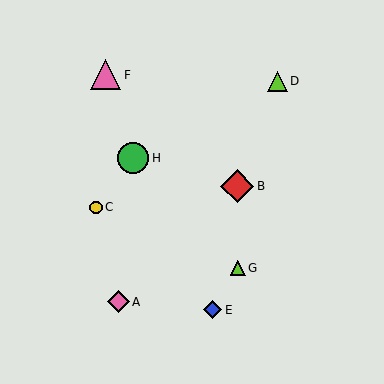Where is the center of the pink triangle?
The center of the pink triangle is at (106, 75).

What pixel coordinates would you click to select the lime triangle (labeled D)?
Click at (277, 81) to select the lime triangle D.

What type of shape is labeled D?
Shape D is a lime triangle.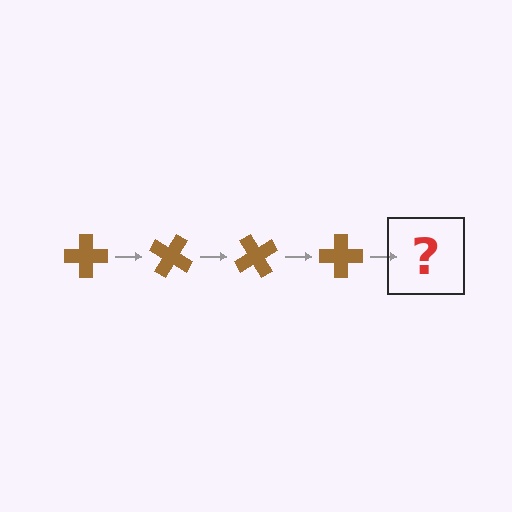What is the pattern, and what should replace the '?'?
The pattern is that the cross rotates 30 degrees each step. The '?' should be a brown cross rotated 120 degrees.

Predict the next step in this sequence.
The next step is a brown cross rotated 120 degrees.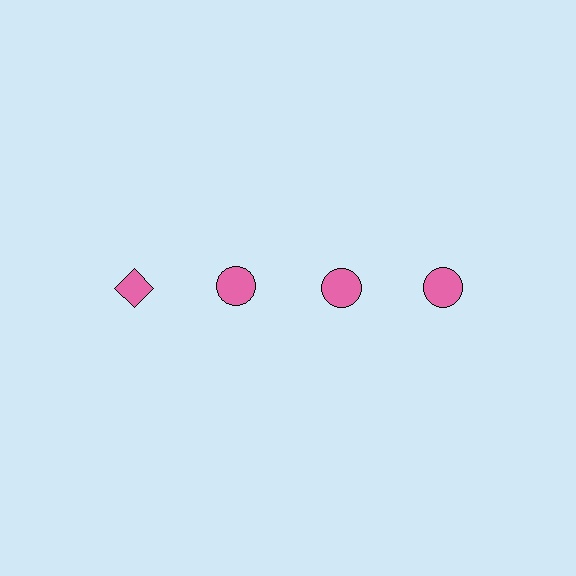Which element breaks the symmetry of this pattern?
The pink diamond in the top row, leftmost column breaks the symmetry. All other shapes are pink circles.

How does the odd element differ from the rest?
It has a different shape: diamond instead of circle.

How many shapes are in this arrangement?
There are 4 shapes arranged in a grid pattern.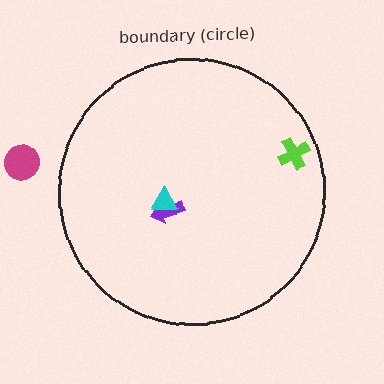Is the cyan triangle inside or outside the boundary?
Inside.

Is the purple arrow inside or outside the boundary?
Inside.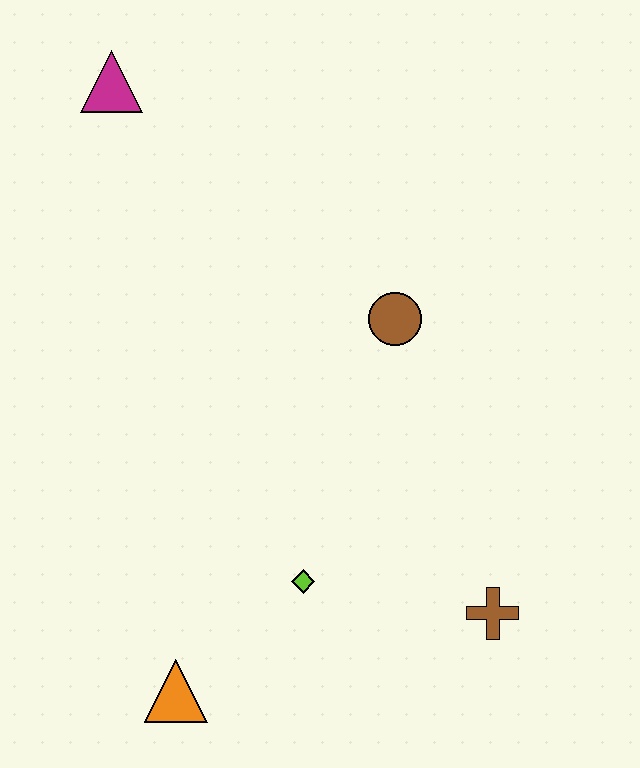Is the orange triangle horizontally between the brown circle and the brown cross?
No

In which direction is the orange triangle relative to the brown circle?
The orange triangle is below the brown circle.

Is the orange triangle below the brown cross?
Yes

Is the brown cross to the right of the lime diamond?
Yes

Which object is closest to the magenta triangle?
The brown circle is closest to the magenta triangle.